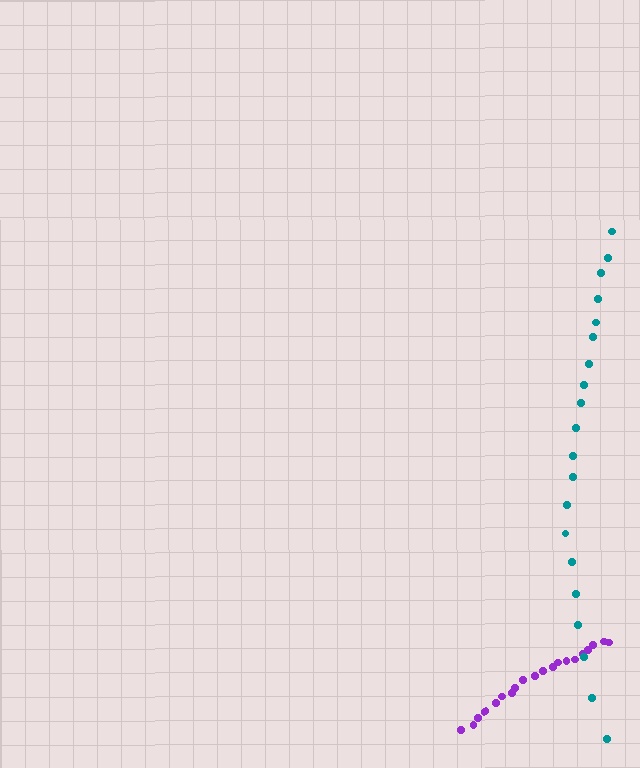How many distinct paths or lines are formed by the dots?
There are 2 distinct paths.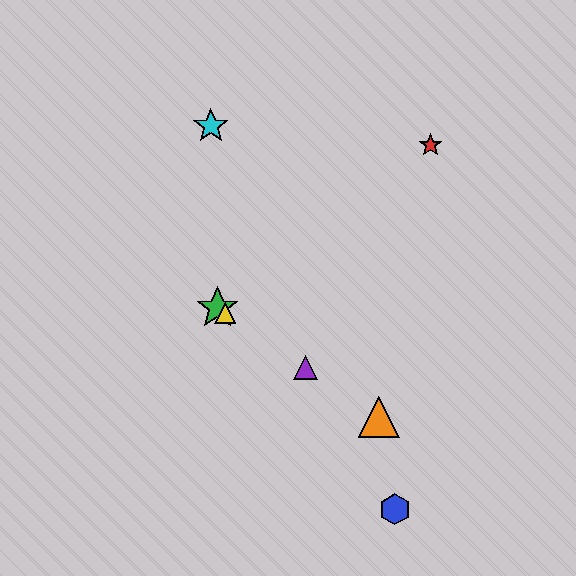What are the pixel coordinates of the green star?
The green star is at (217, 308).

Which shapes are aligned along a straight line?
The green star, the yellow triangle, the purple triangle, the orange triangle are aligned along a straight line.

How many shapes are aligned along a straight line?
4 shapes (the green star, the yellow triangle, the purple triangle, the orange triangle) are aligned along a straight line.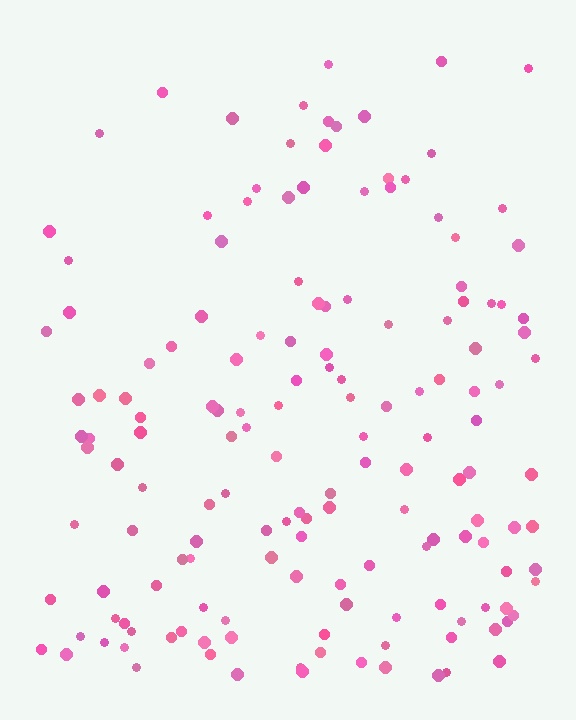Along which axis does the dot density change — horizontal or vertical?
Vertical.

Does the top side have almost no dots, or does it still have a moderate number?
Still a moderate number, just noticeably fewer than the bottom.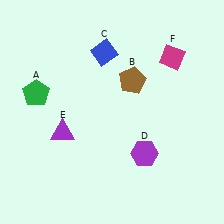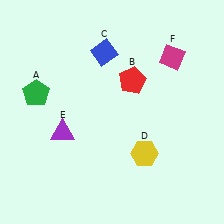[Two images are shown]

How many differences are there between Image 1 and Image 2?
There are 2 differences between the two images.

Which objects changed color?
B changed from brown to red. D changed from purple to yellow.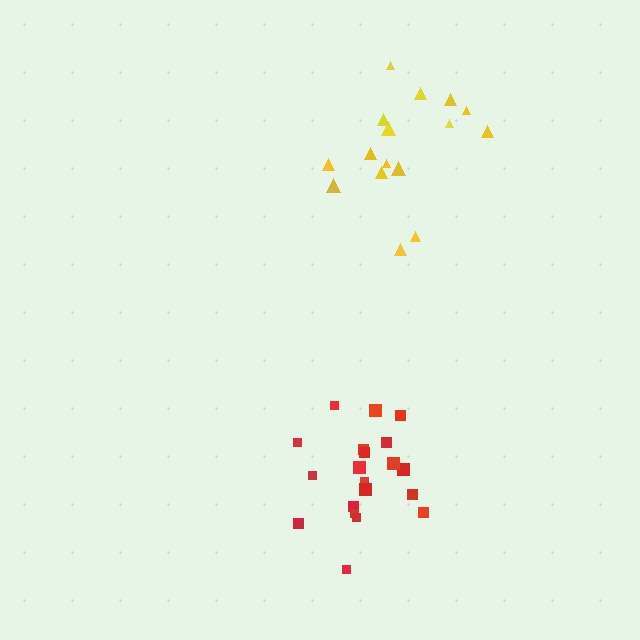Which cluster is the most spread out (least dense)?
Yellow.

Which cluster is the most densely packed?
Red.